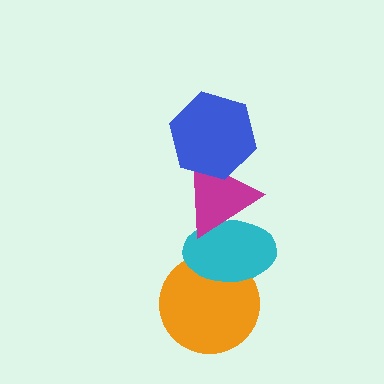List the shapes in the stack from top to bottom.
From top to bottom: the blue hexagon, the magenta triangle, the cyan ellipse, the orange circle.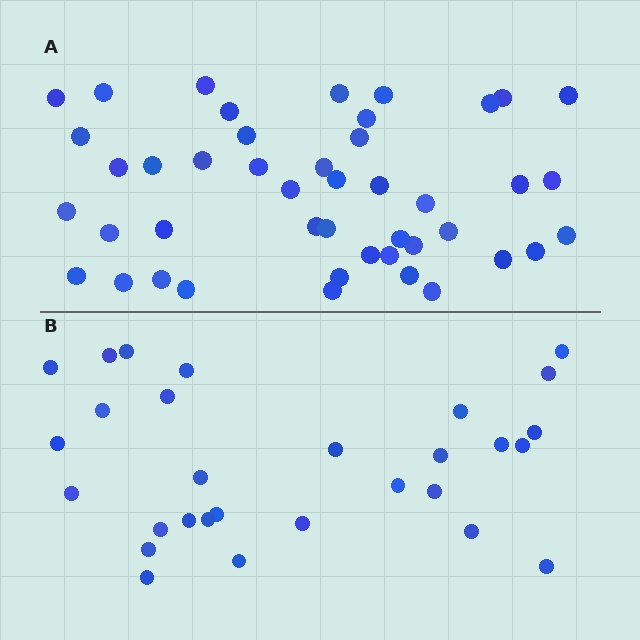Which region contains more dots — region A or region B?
Region A (the top region) has more dots.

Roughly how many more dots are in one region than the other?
Region A has approximately 15 more dots than region B.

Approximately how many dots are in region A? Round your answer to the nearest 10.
About 40 dots. (The exact count is 45, which rounds to 40.)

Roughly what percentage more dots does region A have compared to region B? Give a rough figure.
About 55% more.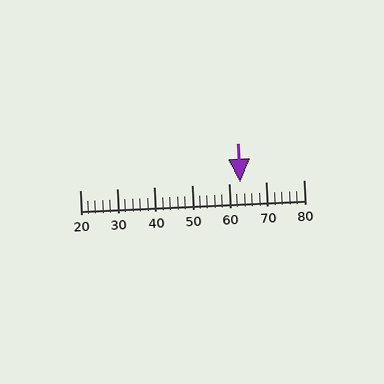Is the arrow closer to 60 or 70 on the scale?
The arrow is closer to 60.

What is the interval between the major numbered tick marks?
The major tick marks are spaced 10 units apart.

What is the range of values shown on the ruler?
The ruler shows values from 20 to 80.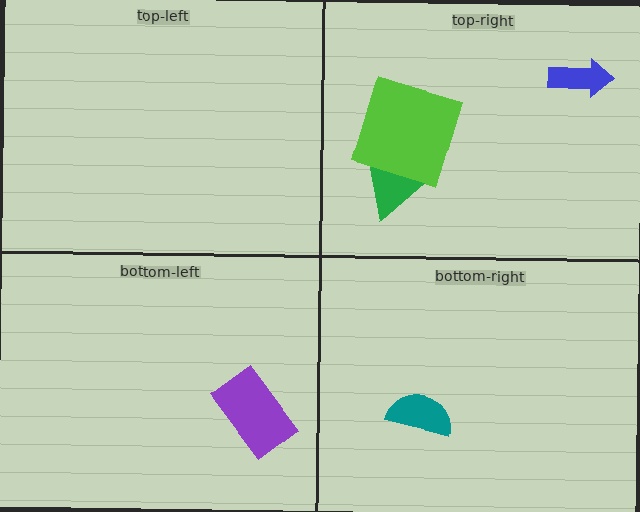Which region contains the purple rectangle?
The bottom-left region.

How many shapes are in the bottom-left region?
1.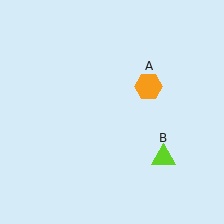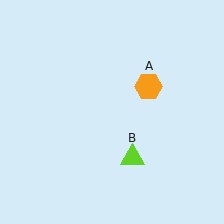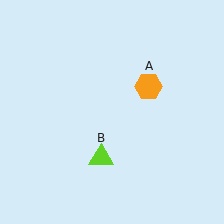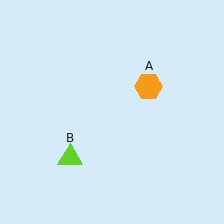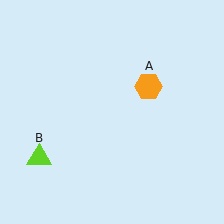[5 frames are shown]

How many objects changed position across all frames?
1 object changed position: lime triangle (object B).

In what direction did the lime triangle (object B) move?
The lime triangle (object B) moved left.